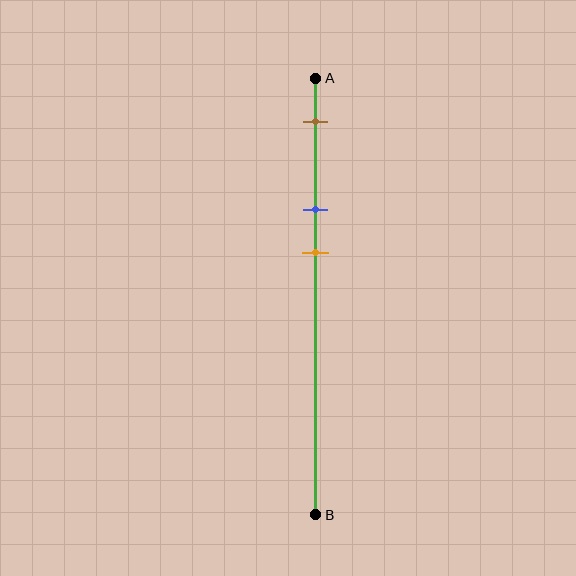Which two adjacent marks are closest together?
The blue and orange marks are the closest adjacent pair.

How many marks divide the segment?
There are 3 marks dividing the segment.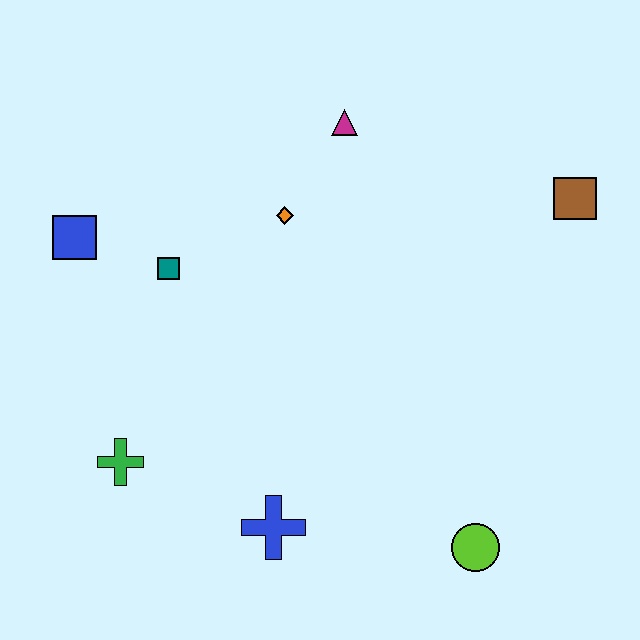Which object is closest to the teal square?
The blue square is closest to the teal square.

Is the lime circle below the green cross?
Yes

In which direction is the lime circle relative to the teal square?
The lime circle is to the right of the teal square.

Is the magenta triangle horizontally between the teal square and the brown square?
Yes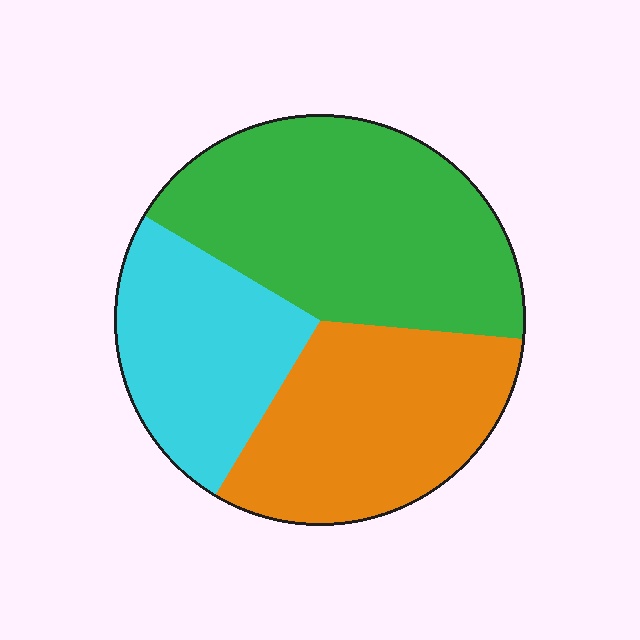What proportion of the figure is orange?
Orange takes up about one third (1/3) of the figure.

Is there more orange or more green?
Green.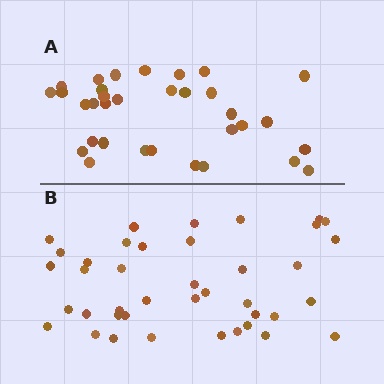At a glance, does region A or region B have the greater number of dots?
Region B (the bottom region) has more dots.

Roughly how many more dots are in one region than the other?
Region B has roughly 8 or so more dots than region A.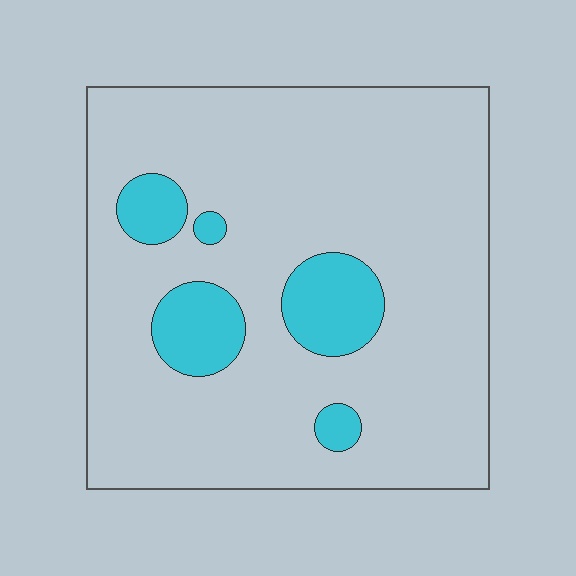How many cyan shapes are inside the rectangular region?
5.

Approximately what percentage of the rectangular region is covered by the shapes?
Approximately 15%.